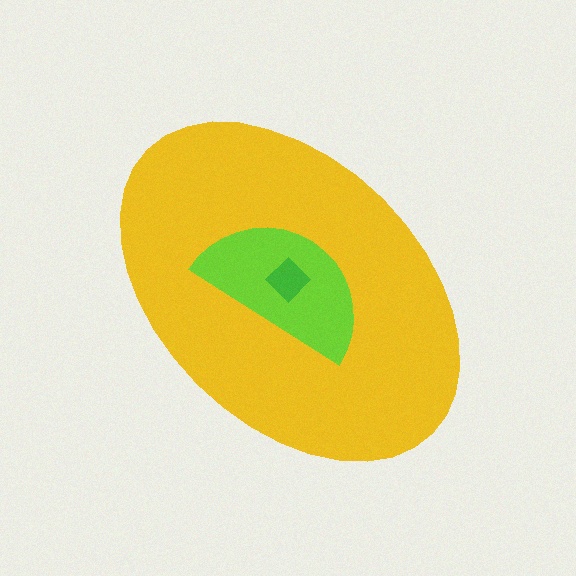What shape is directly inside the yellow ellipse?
The lime semicircle.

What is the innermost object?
The green diamond.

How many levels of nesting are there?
3.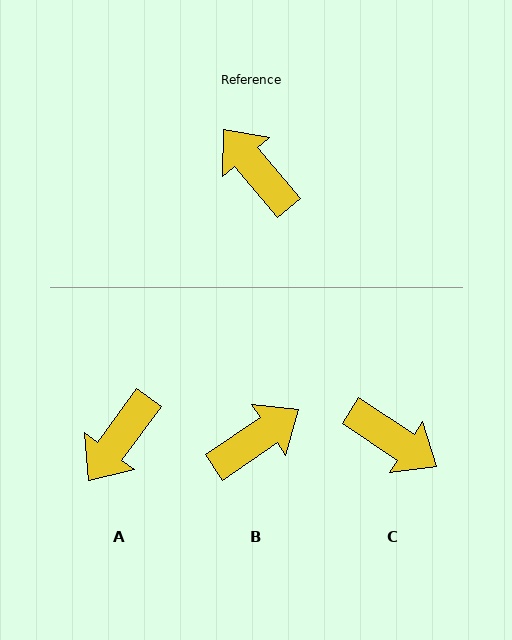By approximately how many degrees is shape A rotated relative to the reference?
Approximately 104 degrees counter-clockwise.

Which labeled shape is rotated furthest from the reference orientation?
C, about 163 degrees away.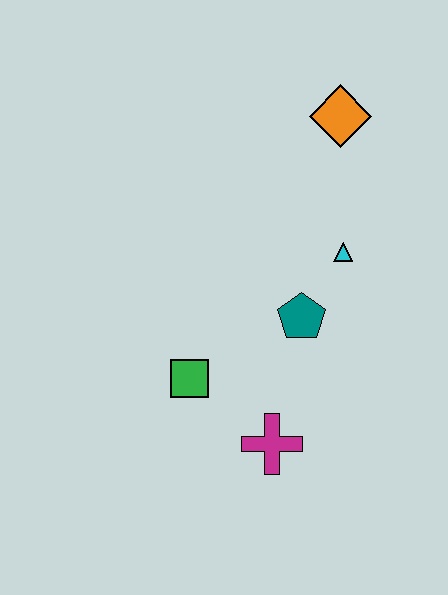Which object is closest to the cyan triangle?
The teal pentagon is closest to the cyan triangle.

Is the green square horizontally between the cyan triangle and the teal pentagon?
No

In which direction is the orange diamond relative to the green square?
The orange diamond is above the green square.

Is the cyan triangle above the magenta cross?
Yes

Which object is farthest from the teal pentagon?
The orange diamond is farthest from the teal pentagon.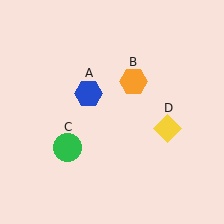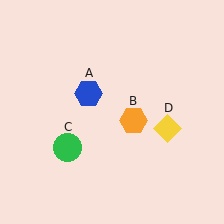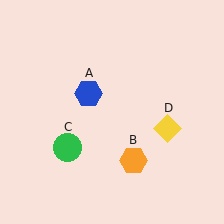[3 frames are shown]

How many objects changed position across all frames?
1 object changed position: orange hexagon (object B).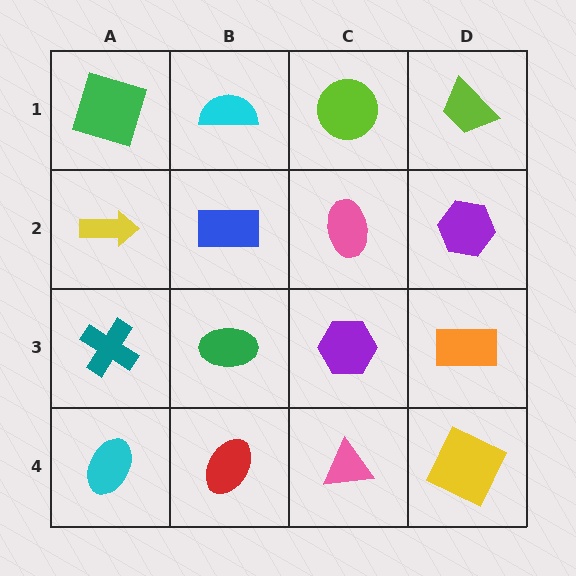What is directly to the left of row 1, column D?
A lime circle.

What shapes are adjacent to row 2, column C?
A lime circle (row 1, column C), a purple hexagon (row 3, column C), a blue rectangle (row 2, column B), a purple hexagon (row 2, column D).